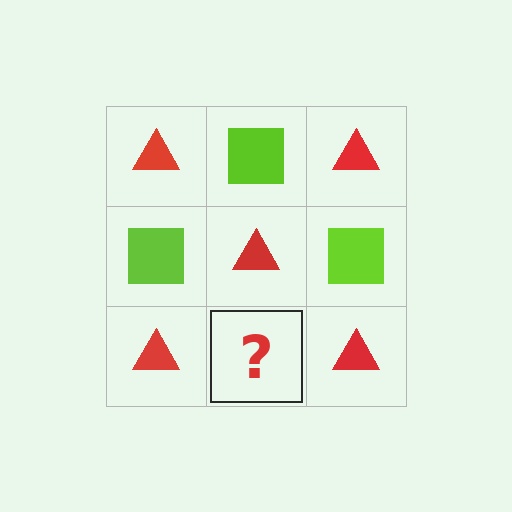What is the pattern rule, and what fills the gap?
The rule is that it alternates red triangle and lime square in a checkerboard pattern. The gap should be filled with a lime square.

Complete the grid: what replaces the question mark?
The question mark should be replaced with a lime square.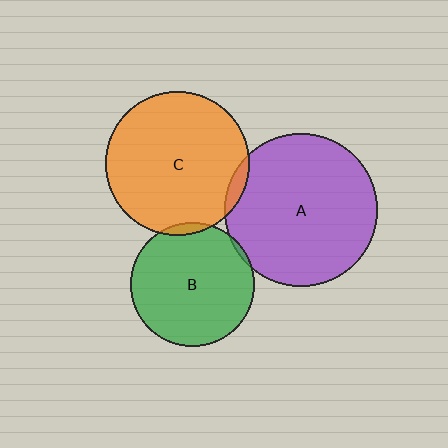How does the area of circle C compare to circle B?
Approximately 1.4 times.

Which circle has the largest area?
Circle A (purple).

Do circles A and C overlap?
Yes.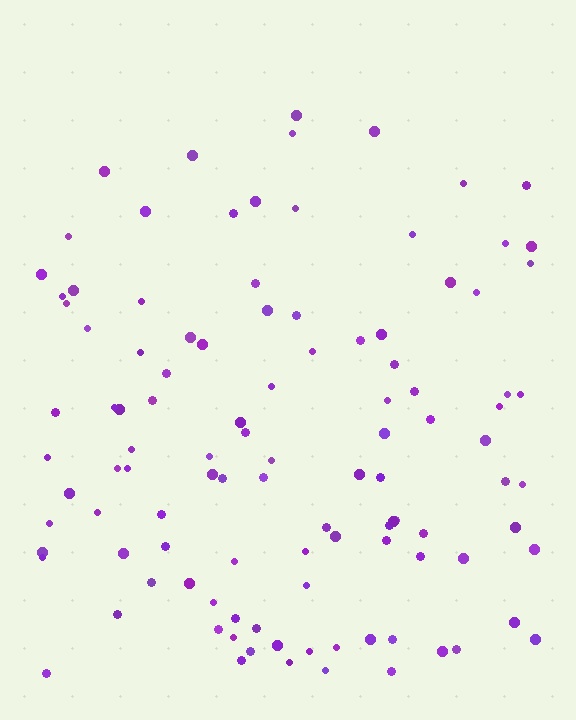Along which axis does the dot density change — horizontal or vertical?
Vertical.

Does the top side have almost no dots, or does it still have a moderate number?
Still a moderate number, just noticeably fewer than the bottom.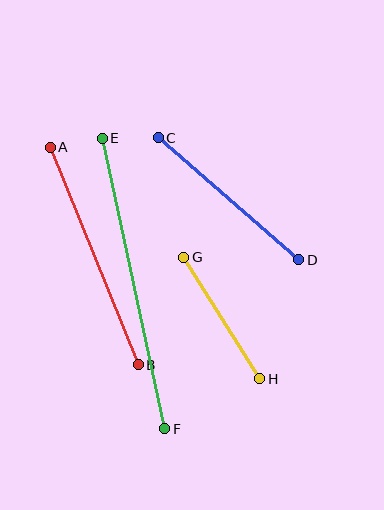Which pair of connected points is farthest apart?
Points E and F are farthest apart.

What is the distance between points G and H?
The distance is approximately 143 pixels.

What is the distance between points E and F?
The distance is approximately 297 pixels.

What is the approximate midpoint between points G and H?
The midpoint is at approximately (222, 318) pixels.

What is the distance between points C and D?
The distance is approximately 186 pixels.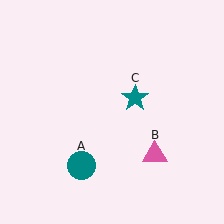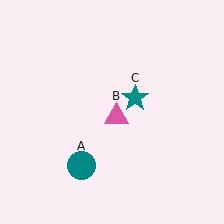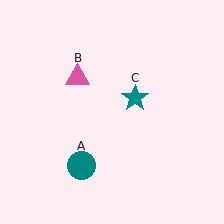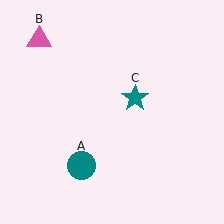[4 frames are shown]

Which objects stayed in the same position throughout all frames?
Teal circle (object A) and teal star (object C) remained stationary.